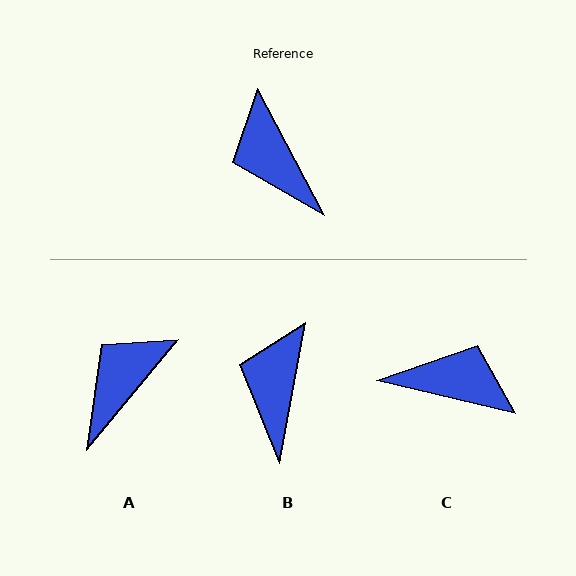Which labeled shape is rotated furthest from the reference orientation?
C, about 131 degrees away.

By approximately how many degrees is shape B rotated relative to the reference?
Approximately 38 degrees clockwise.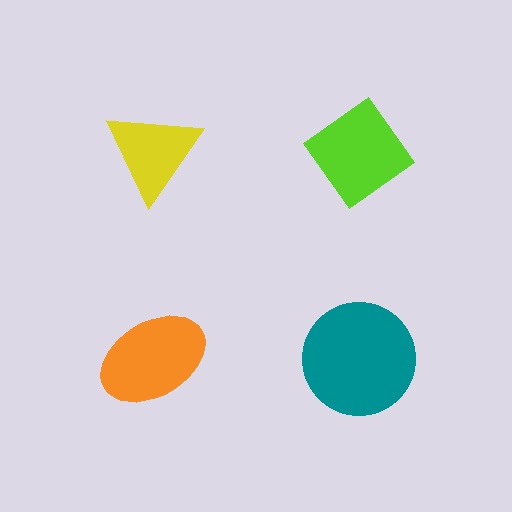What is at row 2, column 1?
An orange ellipse.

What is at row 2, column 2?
A teal circle.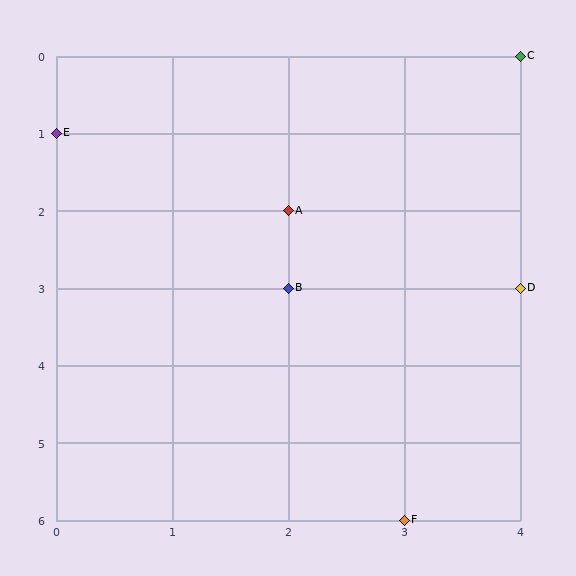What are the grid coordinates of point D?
Point D is at grid coordinates (4, 3).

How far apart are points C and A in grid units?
Points C and A are 2 columns and 2 rows apart (about 2.8 grid units diagonally).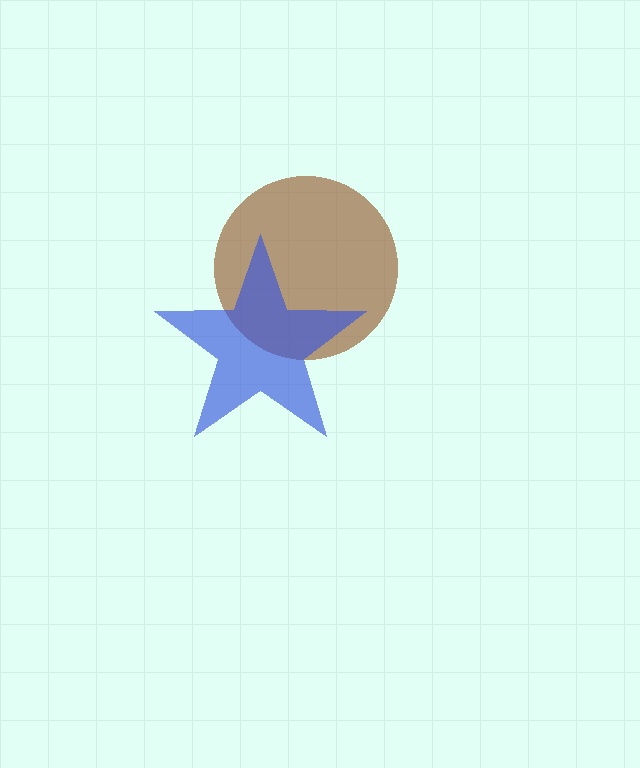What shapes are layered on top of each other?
The layered shapes are: a brown circle, a blue star.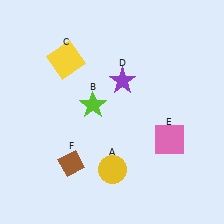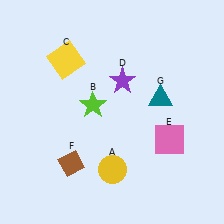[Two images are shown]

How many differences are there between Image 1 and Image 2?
There is 1 difference between the two images.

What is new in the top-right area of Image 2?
A teal triangle (G) was added in the top-right area of Image 2.